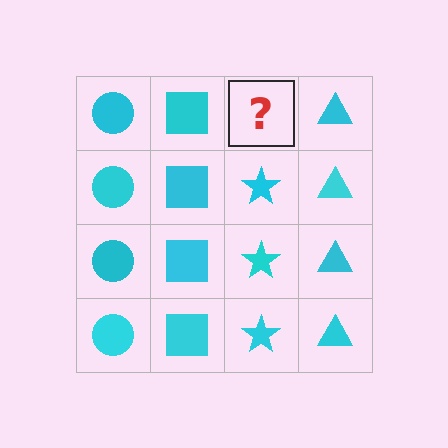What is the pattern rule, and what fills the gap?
The rule is that each column has a consistent shape. The gap should be filled with a cyan star.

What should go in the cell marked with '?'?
The missing cell should contain a cyan star.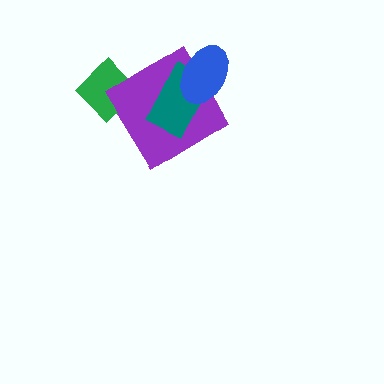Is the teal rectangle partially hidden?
Yes, it is partially covered by another shape.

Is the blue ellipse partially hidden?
No, no other shape covers it.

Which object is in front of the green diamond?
The purple diamond is in front of the green diamond.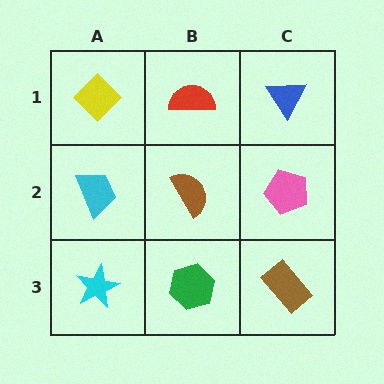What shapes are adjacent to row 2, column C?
A blue triangle (row 1, column C), a brown rectangle (row 3, column C), a brown semicircle (row 2, column B).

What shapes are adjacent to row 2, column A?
A yellow diamond (row 1, column A), a cyan star (row 3, column A), a brown semicircle (row 2, column B).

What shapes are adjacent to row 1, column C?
A pink pentagon (row 2, column C), a red semicircle (row 1, column B).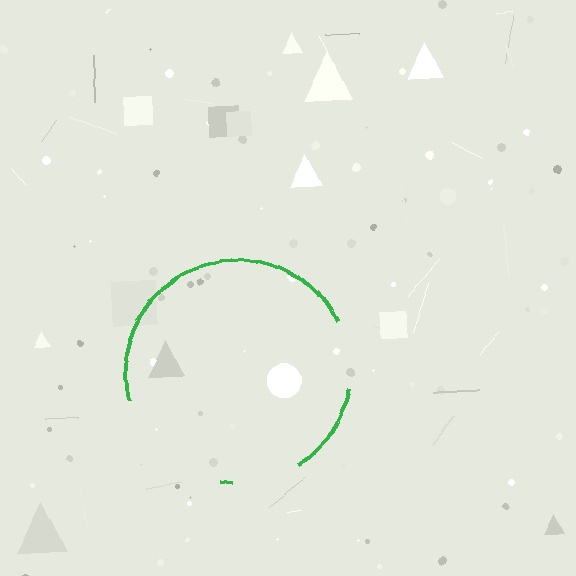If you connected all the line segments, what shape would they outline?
They would outline a circle.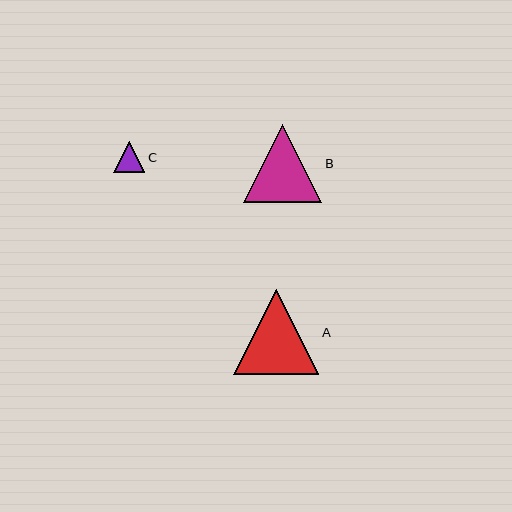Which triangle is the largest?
Triangle A is the largest with a size of approximately 85 pixels.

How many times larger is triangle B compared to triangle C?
Triangle B is approximately 2.5 times the size of triangle C.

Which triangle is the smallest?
Triangle C is the smallest with a size of approximately 31 pixels.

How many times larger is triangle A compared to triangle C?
Triangle A is approximately 2.7 times the size of triangle C.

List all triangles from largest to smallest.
From largest to smallest: A, B, C.